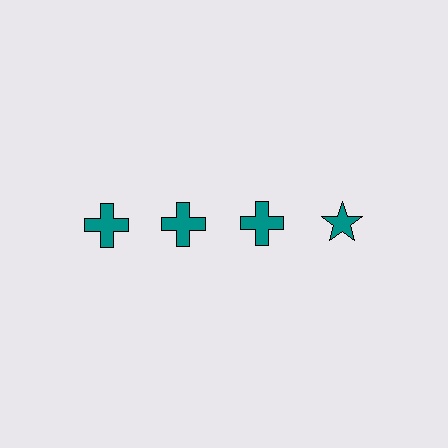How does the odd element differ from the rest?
It has a different shape: star instead of cross.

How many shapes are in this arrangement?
There are 4 shapes arranged in a grid pattern.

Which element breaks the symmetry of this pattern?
The teal star in the top row, second from right column breaks the symmetry. All other shapes are teal crosses.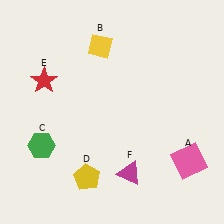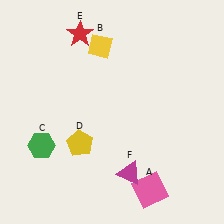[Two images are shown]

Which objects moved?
The objects that moved are: the pink square (A), the yellow pentagon (D), the red star (E).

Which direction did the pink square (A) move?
The pink square (A) moved left.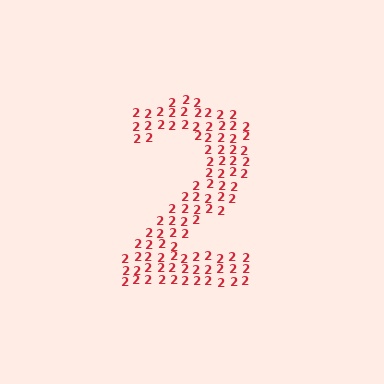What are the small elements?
The small elements are digit 2's.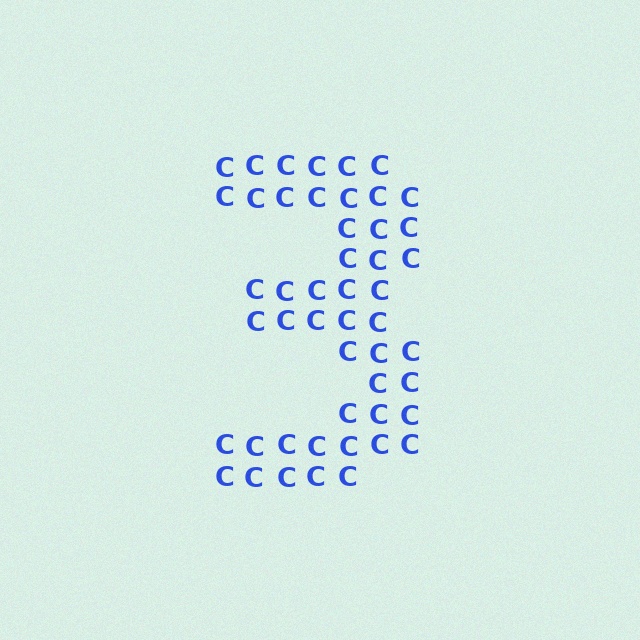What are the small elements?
The small elements are letter C's.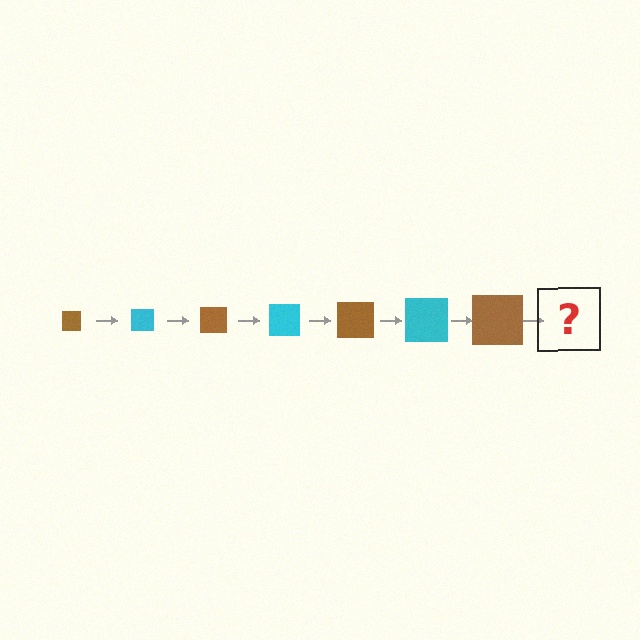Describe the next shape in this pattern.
It should be a cyan square, larger than the previous one.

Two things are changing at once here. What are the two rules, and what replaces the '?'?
The two rules are that the square grows larger each step and the color cycles through brown and cyan. The '?' should be a cyan square, larger than the previous one.